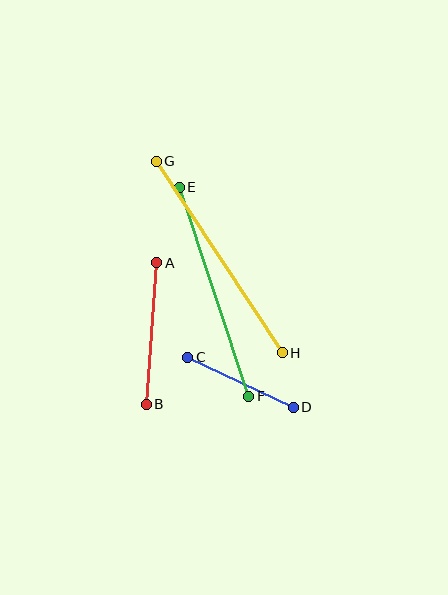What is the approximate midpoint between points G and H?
The midpoint is at approximately (219, 257) pixels.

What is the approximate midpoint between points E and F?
The midpoint is at approximately (214, 292) pixels.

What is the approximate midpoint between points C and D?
The midpoint is at approximately (240, 382) pixels.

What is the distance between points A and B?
The distance is approximately 142 pixels.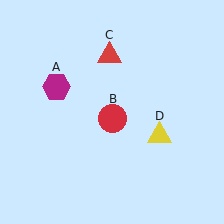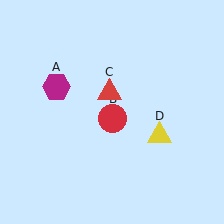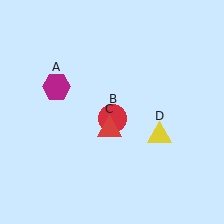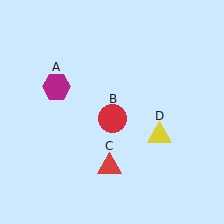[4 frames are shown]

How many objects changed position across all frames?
1 object changed position: red triangle (object C).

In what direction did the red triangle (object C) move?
The red triangle (object C) moved down.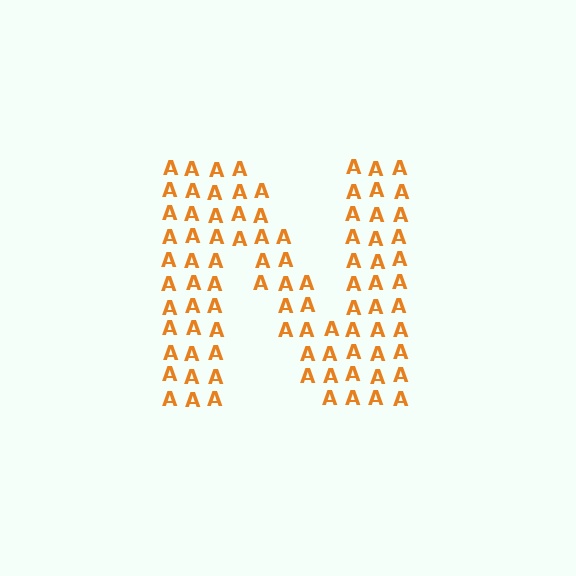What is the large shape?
The large shape is the letter N.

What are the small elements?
The small elements are letter A's.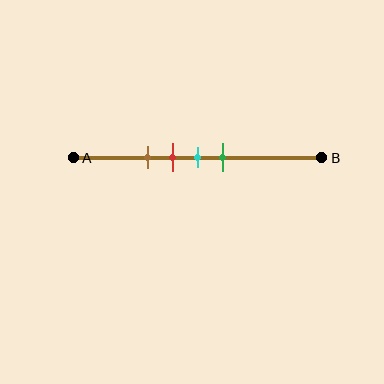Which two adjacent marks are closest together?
The red and cyan marks are the closest adjacent pair.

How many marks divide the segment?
There are 4 marks dividing the segment.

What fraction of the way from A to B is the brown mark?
The brown mark is approximately 30% (0.3) of the way from A to B.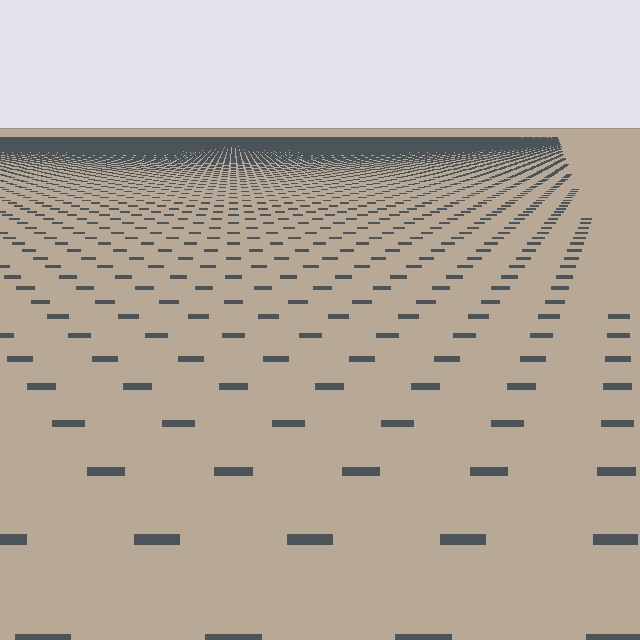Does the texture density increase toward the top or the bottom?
Density increases toward the top.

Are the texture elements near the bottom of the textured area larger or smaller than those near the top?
Larger. Near the bottom, elements are closer to the viewer and appear at a bigger on-screen size.